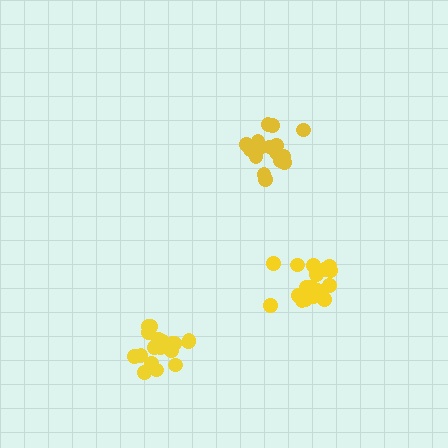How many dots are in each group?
Group 1: 20 dots, Group 2: 18 dots, Group 3: 19 dots (57 total).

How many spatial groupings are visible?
There are 3 spatial groupings.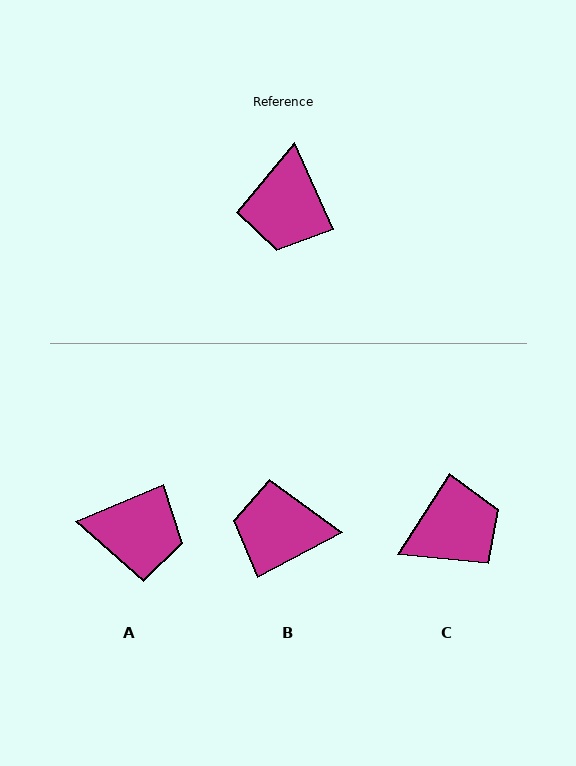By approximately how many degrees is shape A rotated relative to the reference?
Approximately 88 degrees counter-clockwise.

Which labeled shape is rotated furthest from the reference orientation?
C, about 123 degrees away.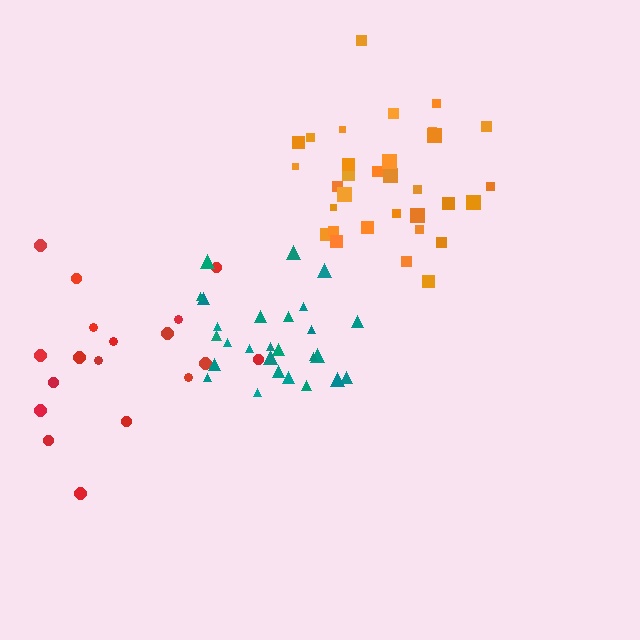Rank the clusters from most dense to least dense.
orange, teal, red.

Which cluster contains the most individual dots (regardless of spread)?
Orange (32).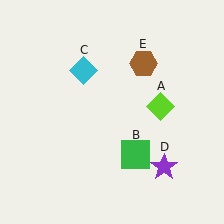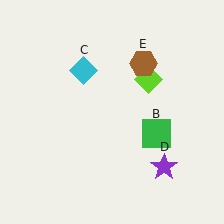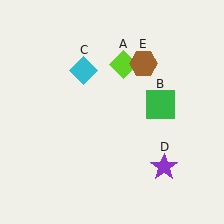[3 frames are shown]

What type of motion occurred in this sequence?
The lime diamond (object A), green square (object B) rotated counterclockwise around the center of the scene.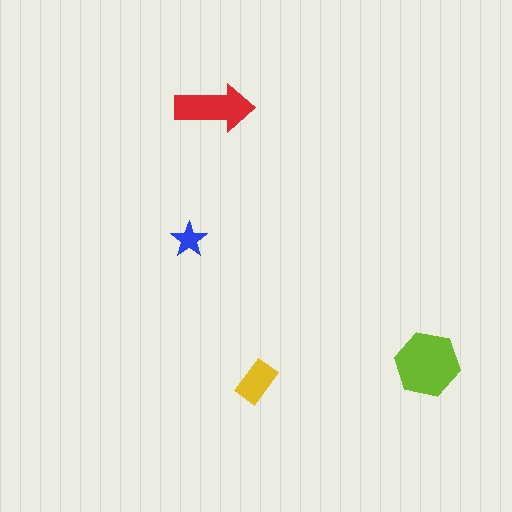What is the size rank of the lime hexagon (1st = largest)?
1st.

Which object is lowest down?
The yellow rectangle is bottommost.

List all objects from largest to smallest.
The lime hexagon, the red arrow, the yellow rectangle, the blue star.